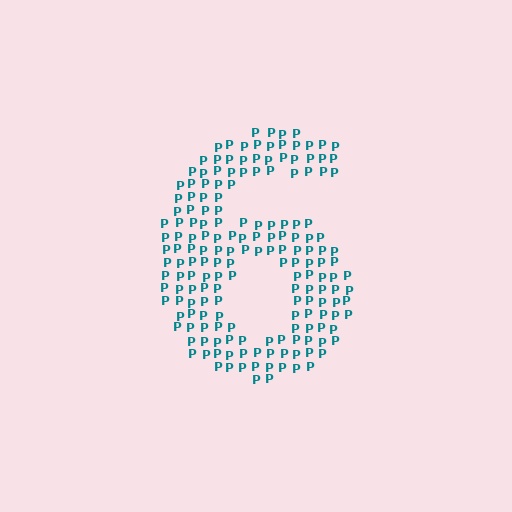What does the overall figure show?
The overall figure shows the digit 6.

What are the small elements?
The small elements are letter P's.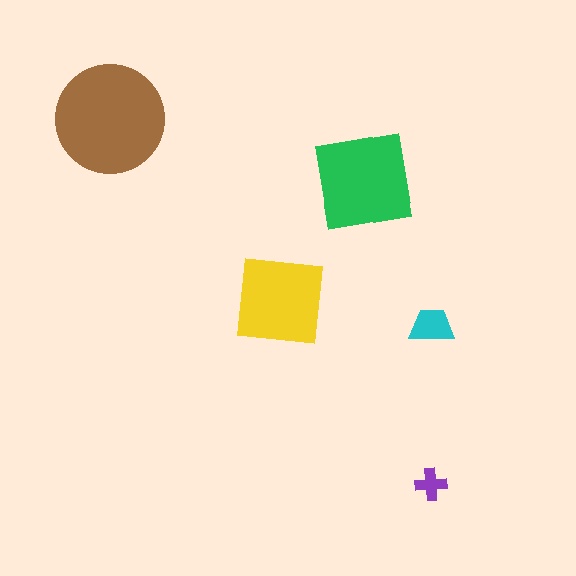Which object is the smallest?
The purple cross.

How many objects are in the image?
There are 5 objects in the image.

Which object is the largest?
The brown circle.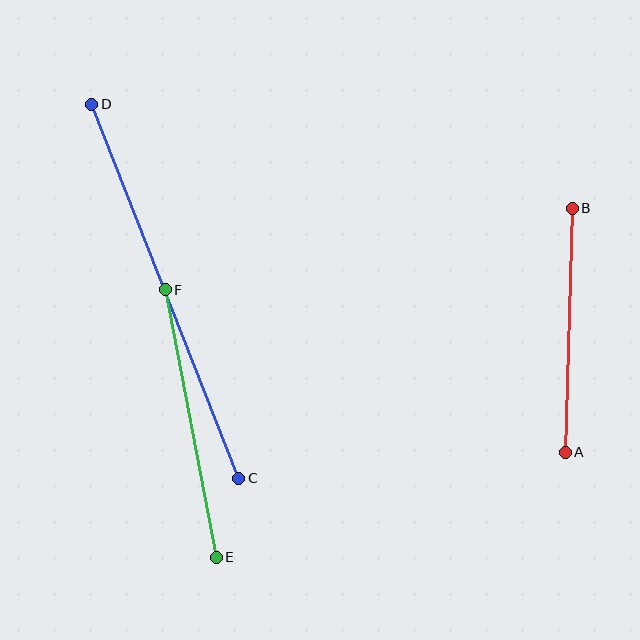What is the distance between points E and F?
The distance is approximately 272 pixels.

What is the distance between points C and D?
The distance is approximately 402 pixels.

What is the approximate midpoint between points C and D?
The midpoint is at approximately (165, 291) pixels.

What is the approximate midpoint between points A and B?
The midpoint is at approximately (569, 330) pixels.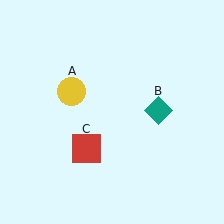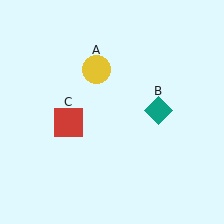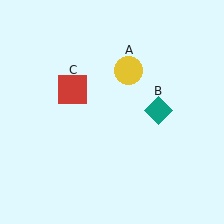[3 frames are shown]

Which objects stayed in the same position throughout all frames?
Teal diamond (object B) remained stationary.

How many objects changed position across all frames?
2 objects changed position: yellow circle (object A), red square (object C).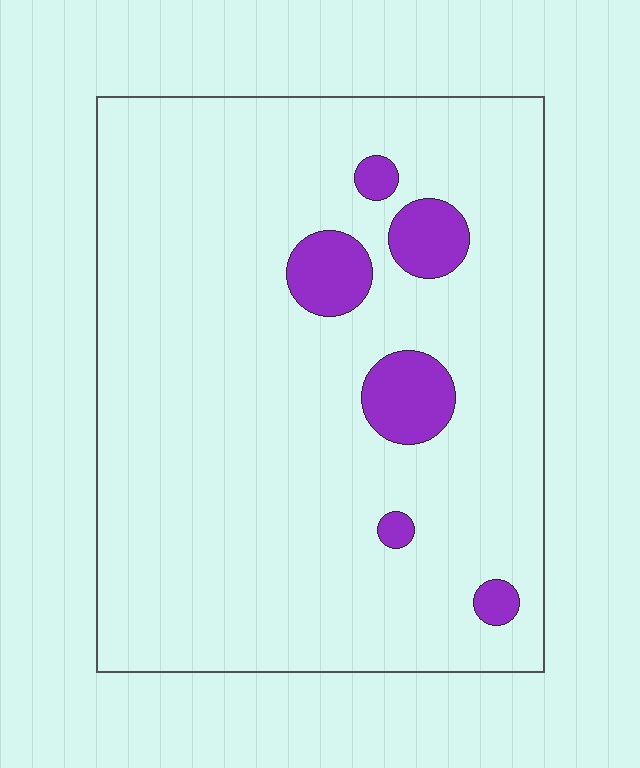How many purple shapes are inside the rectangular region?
6.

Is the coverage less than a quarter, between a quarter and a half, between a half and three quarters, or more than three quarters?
Less than a quarter.